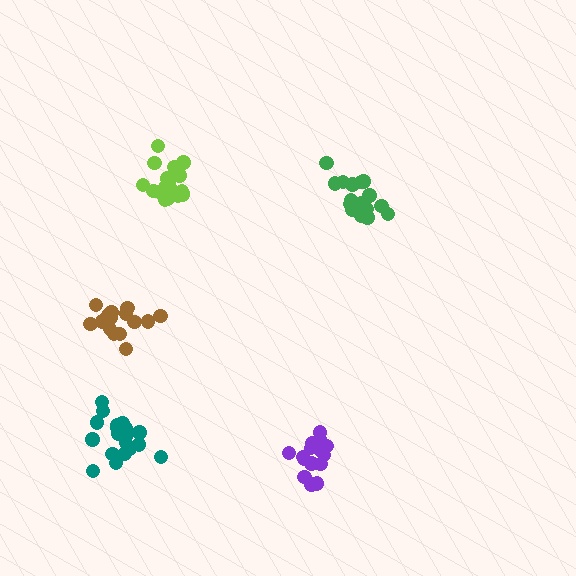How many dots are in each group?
Group 1: 20 dots, Group 2: 18 dots, Group 3: 19 dots, Group 4: 15 dots, Group 5: 15 dots (87 total).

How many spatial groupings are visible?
There are 5 spatial groupings.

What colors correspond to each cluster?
The clusters are colored: teal, green, lime, brown, purple.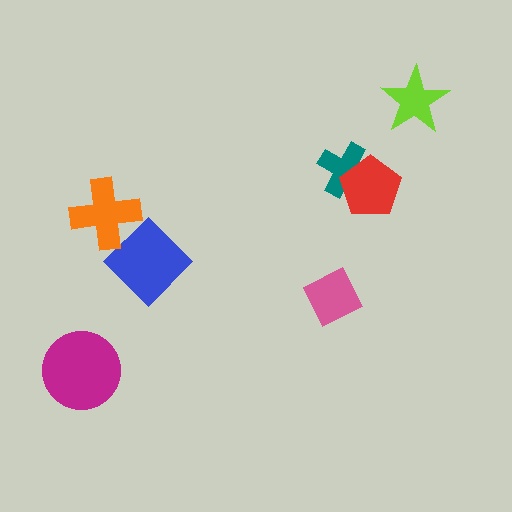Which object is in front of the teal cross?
The red pentagon is in front of the teal cross.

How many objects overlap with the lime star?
0 objects overlap with the lime star.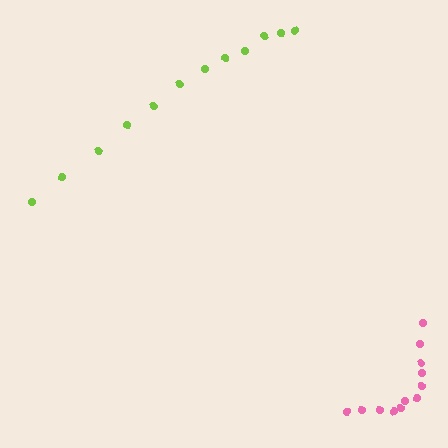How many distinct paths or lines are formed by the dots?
There are 2 distinct paths.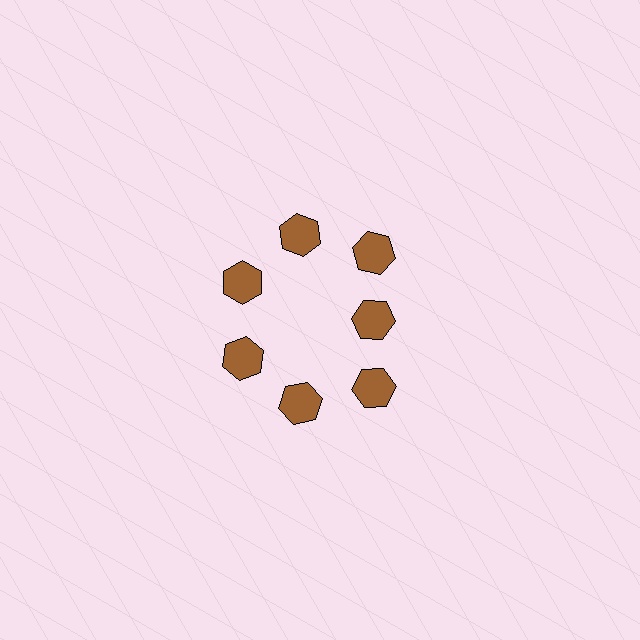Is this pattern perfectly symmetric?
No. The 7 brown hexagons are arranged in a ring, but one element near the 3 o'clock position is pulled inward toward the center, breaking the 7-fold rotational symmetry.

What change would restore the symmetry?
The symmetry would be restored by moving it outward, back onto the ring so that all 7 hexagons sit at equal angles and equal distance from the center.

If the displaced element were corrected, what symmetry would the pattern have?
It would have 7-fold rotational symmetry — the pattern would map onto itself every 51 degrees.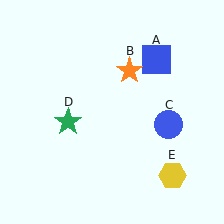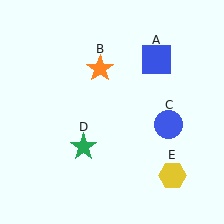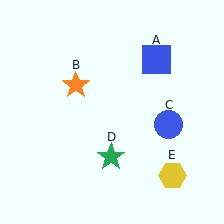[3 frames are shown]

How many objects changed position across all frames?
2 objects changed position: orange star (object B), green star (object D).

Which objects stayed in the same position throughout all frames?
Blue square (object A) and blue circle (object C) and yellow hexagon (object E) remained stationary.